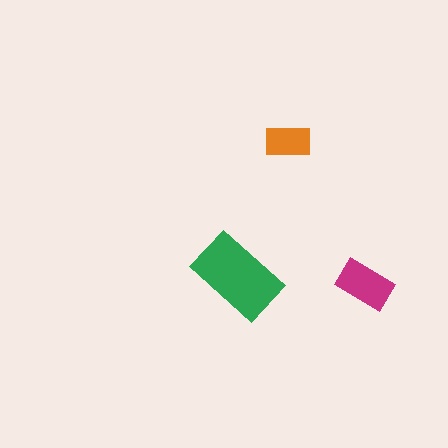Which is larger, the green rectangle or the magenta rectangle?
The green one.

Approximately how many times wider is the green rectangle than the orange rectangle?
About 2 times wider.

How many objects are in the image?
There are 3 objects in the image.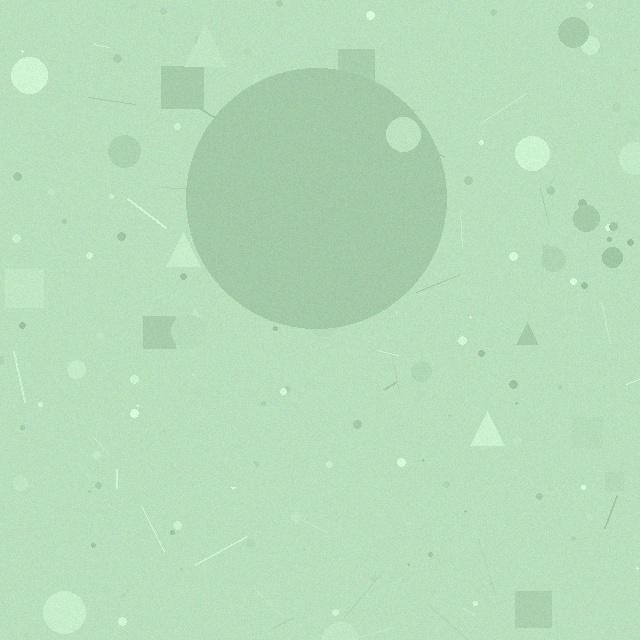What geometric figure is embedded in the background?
A circle is embedded in the background.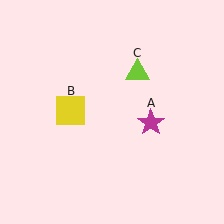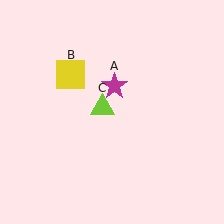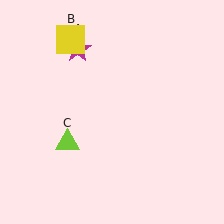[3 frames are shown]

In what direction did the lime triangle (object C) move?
The lime triangle (object C) moved down and to the left.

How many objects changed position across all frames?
3 objects changed position: magenta star (object A), yellow square (object B), lime triangle (object C).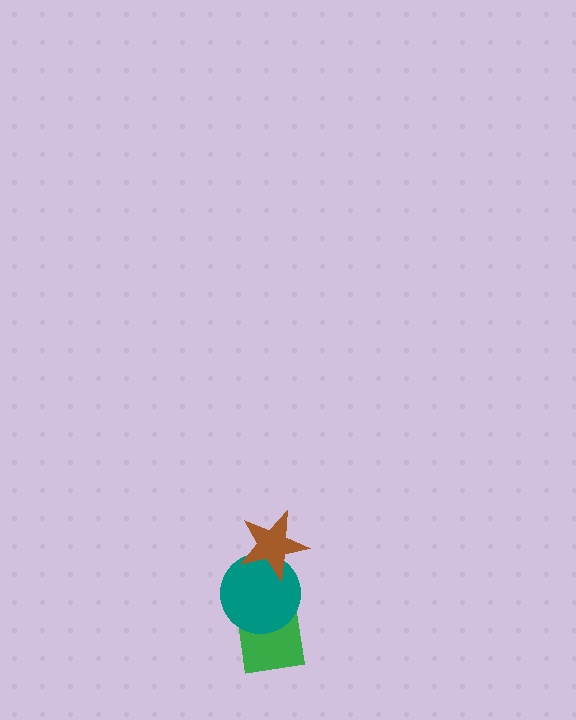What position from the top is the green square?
The green square is 3rd from the top.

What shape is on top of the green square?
The teal circle is on top of the green square.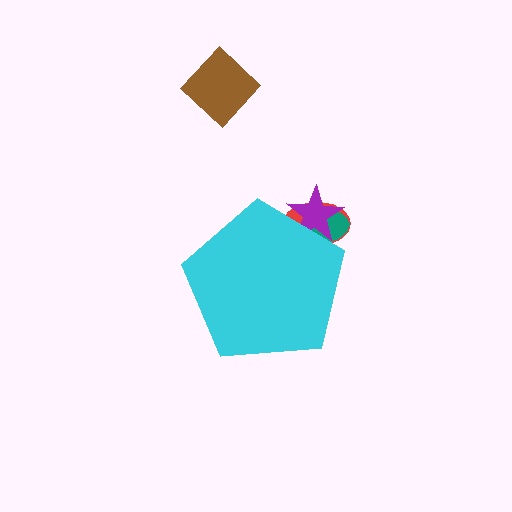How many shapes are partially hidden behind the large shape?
3 shapes are partially hidden.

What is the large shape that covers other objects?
A cyan pentagon.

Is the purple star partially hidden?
Yes, the purple star is partially hidden behind the cyan pentagon.